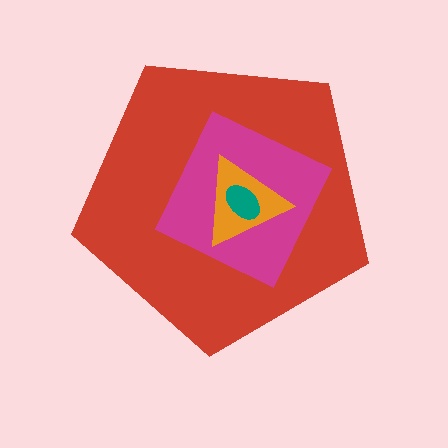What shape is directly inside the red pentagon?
The magenta diamond.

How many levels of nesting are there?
4.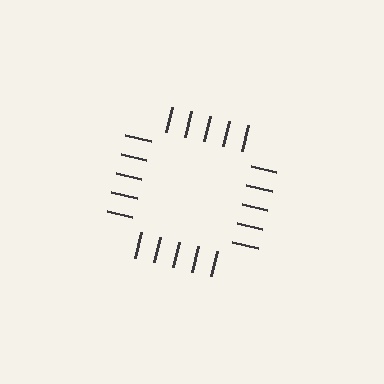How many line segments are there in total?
20 — 5 along each of the 4 edges.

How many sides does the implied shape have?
4 sides — the line-ends trace a square.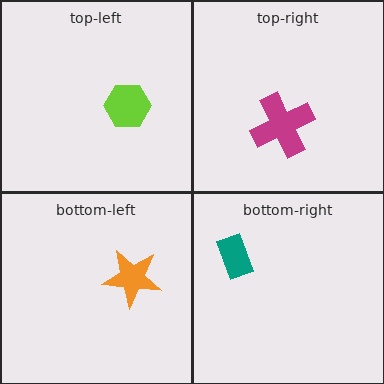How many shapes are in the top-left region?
1.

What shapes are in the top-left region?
The lime hexagon.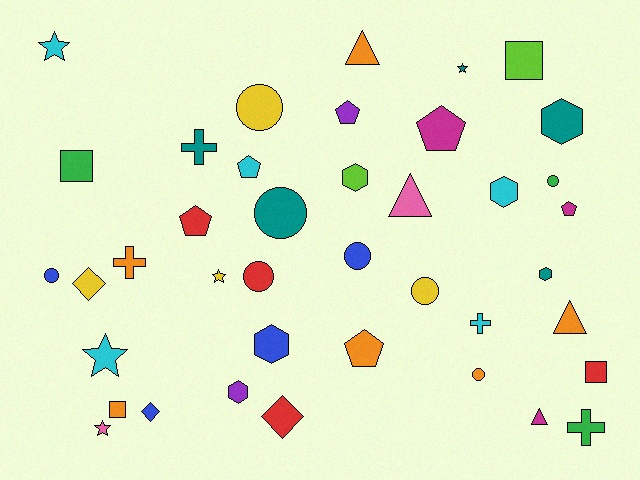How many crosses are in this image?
There are 4 crosses.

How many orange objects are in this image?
There are 6 orange objects.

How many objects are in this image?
There are 40 objects.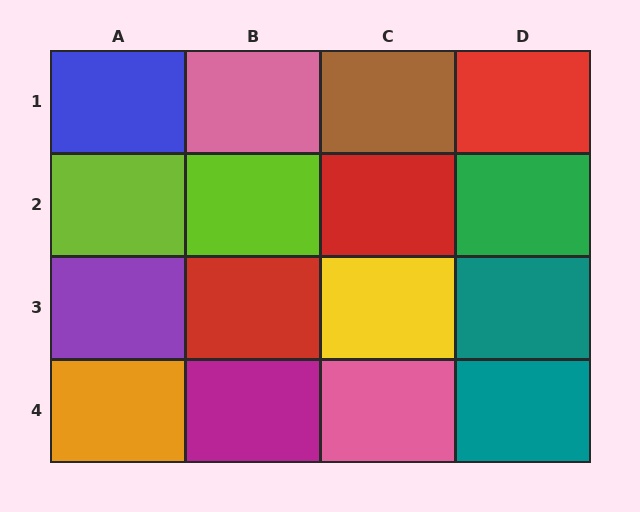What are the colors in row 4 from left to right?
Orange, magenta, pink, teal.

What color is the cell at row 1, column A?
Blue.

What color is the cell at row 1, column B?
Pink.